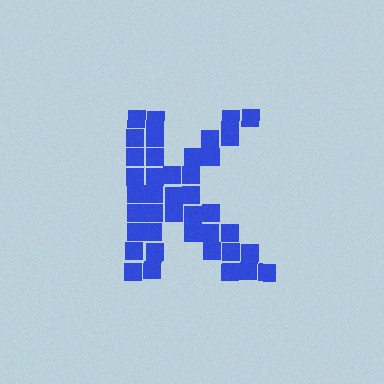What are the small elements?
The small elements are squares.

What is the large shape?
The large shape is the letter K.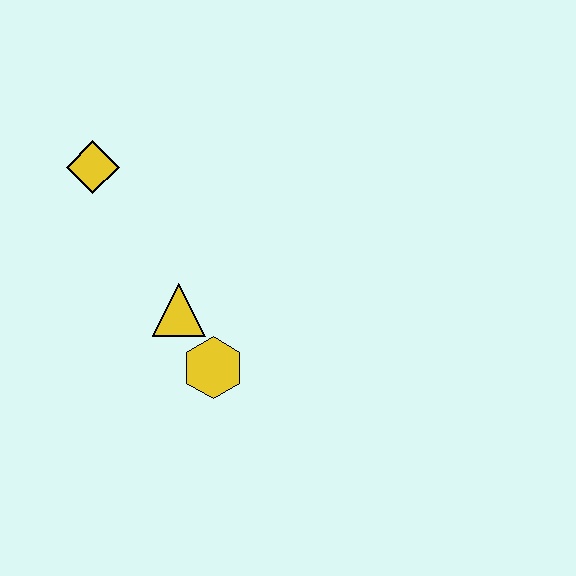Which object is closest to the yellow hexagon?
The yellow triangle is closest to the yellow hexagon.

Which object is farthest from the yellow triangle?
The yellow diamond is farthest from the yellow triangle.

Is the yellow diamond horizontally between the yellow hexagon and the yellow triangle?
No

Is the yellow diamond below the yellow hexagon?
No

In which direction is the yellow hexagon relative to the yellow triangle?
The yellow hexagon is below the yellow triangle.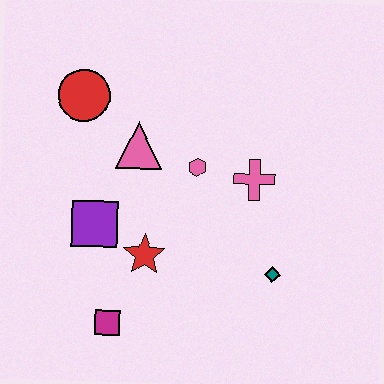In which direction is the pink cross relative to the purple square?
The pink cross is to the right of the purple square.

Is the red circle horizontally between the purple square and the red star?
No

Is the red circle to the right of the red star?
No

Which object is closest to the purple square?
The red star is closest to the purple square.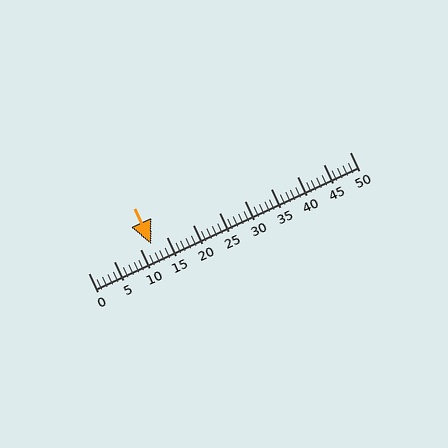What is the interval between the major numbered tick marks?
The major tick marks are spaced 5 units apart.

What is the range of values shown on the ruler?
The ruler shows values from 0 to 50.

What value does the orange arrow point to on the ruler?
The orange arrow points to approximately 12.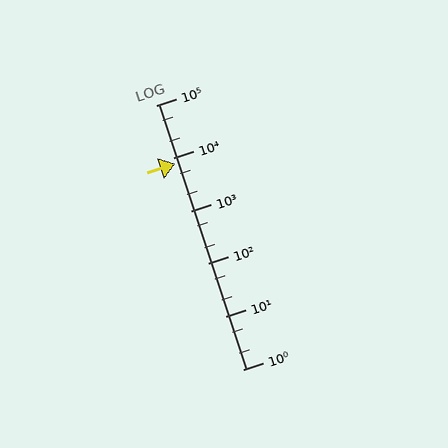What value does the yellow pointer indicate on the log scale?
The pointer indicates approximately 7700.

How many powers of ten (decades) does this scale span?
The scale spans 5 decades, from 1 to 100000.